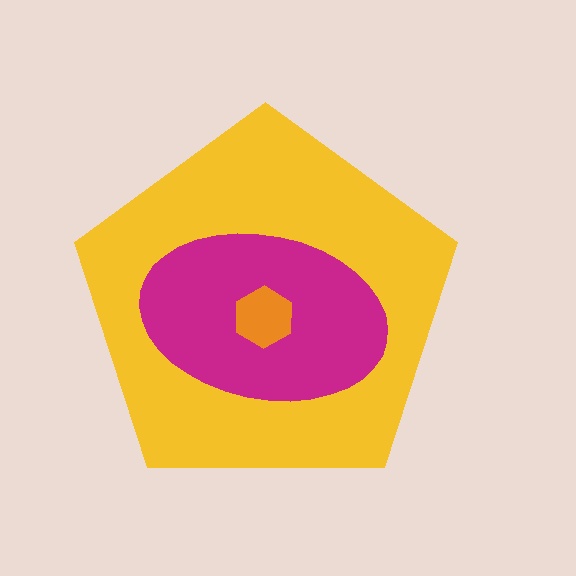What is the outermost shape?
The yellow pentagon.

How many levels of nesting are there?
3.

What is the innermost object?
The orange hexagon.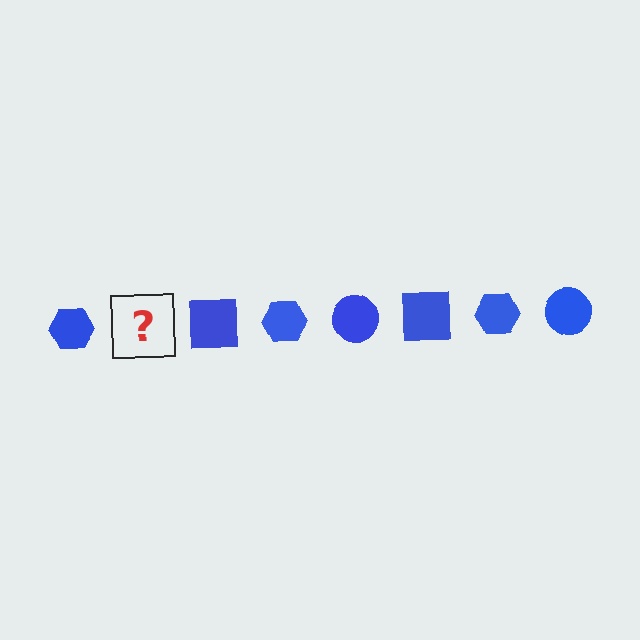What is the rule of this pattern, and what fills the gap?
The rule is that the pattern cycles through hexagon, circle, square shapes in blue. The gap should be filled with a blue circle.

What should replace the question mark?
The question mark should be replaced with a blue circle.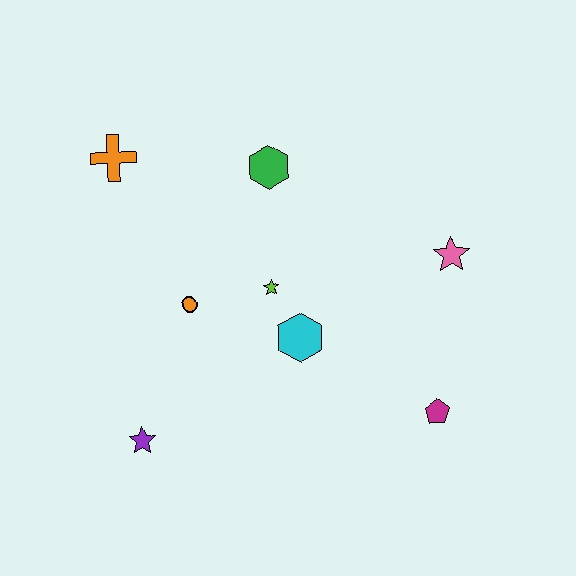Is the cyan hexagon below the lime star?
Yes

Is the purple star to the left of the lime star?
Yes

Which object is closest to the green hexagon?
The lime star is closest to the green hexagon.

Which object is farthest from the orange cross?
The magenta pentagon is farthest from the orange cross.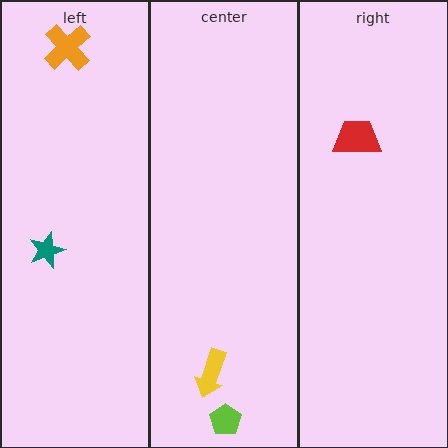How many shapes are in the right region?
1.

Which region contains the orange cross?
The left region.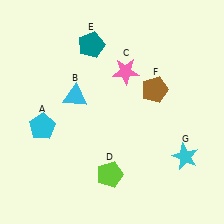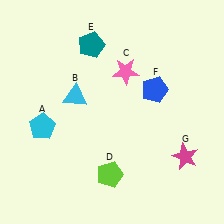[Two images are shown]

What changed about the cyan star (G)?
In Image 1, G is cyan. In Image 2, it changed to magenta.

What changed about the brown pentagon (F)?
In Image 1, F is brown. In Image 2, it changed to blue.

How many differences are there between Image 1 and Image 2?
There are 2 differences between the two images.